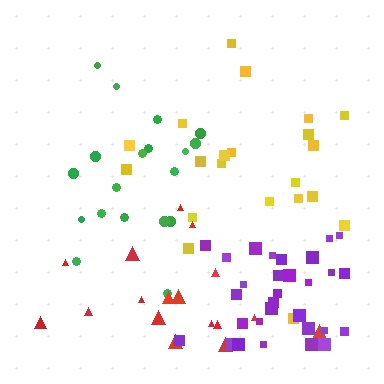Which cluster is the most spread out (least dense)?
Yellow.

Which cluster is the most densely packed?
Purple.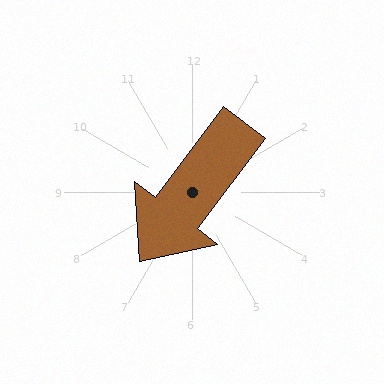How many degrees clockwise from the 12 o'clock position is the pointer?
Approximately 217 degrees.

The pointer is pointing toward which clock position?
Roughly 7 o'clock.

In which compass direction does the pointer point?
Southwest.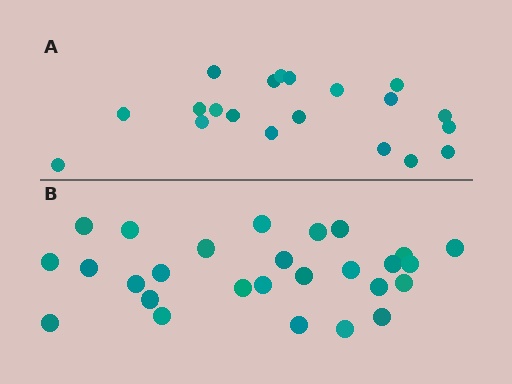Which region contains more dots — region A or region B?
Region B (the bottom region) has more dots.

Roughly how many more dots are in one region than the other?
Region B has roughly 8 or so more dots than region A.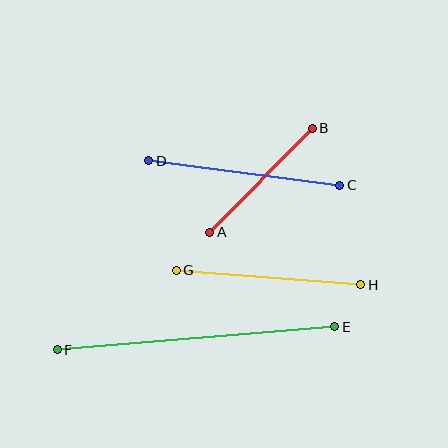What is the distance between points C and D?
The distance is approximately 192 pixels.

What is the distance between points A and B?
The distance is approximately 146 pixels.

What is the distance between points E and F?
The distance is approximately 279 pixels.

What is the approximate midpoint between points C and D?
The midpoint is at approximately (244, 173) pixels.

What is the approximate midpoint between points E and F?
The midpoint is at approximately (196, 338) pixels.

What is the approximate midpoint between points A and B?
The midpoint is at approximately (261, 180) pixels.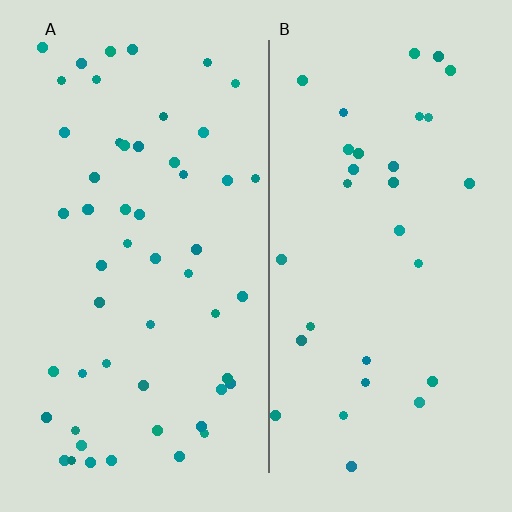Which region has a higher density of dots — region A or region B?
A (the left).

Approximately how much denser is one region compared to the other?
Approximately 1.7× — region A over region B.